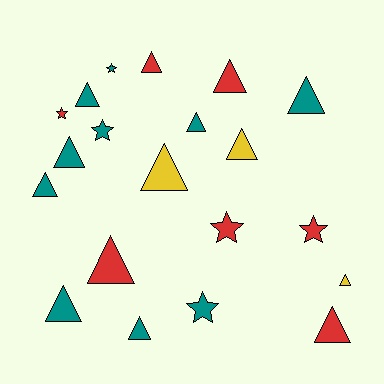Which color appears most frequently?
Teal, with 10 objects.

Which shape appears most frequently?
Triangle, with 14 objects.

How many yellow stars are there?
There are no yellow stars.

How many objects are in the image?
There are 20 objects.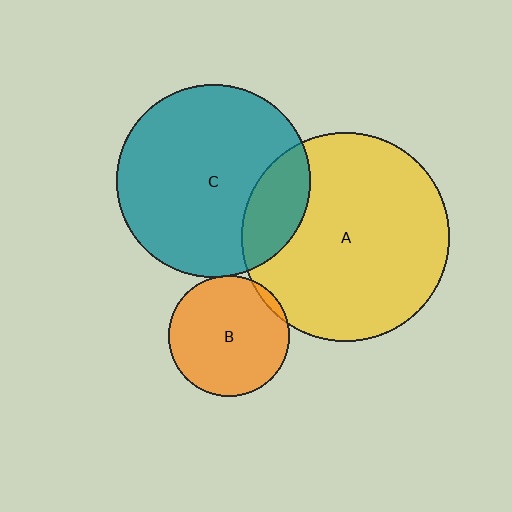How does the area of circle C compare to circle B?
Approximately 2.5 times.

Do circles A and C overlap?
Yes.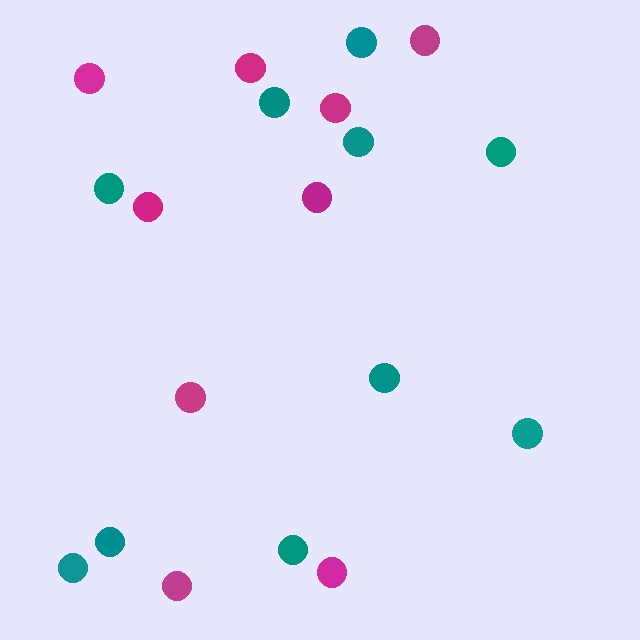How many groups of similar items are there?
There are 2 groups: one group of teal circles (10) and one group of magenta circles (9).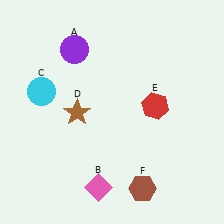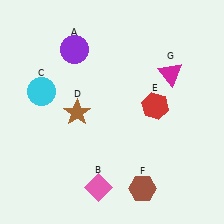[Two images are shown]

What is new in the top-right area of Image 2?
A magenta triangle (G) was added in the top-right area of Image 2.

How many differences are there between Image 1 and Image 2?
There is 1 difference between the two images.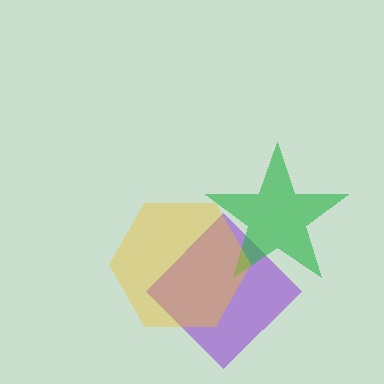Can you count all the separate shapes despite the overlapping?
Yes, there are 3 separate shapes.